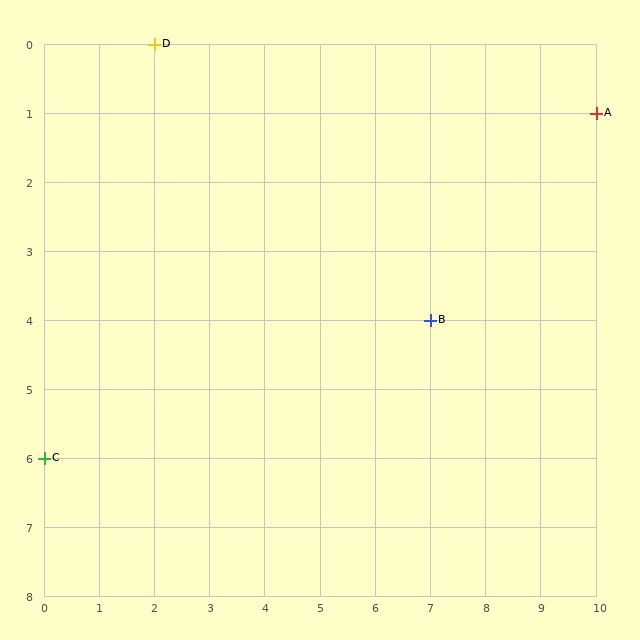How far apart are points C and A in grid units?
Points C and A are 10 columns and 5 rows apart (about 11.2 grid units diagonally).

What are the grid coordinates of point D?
Point D is at grid coordinates (2, 0).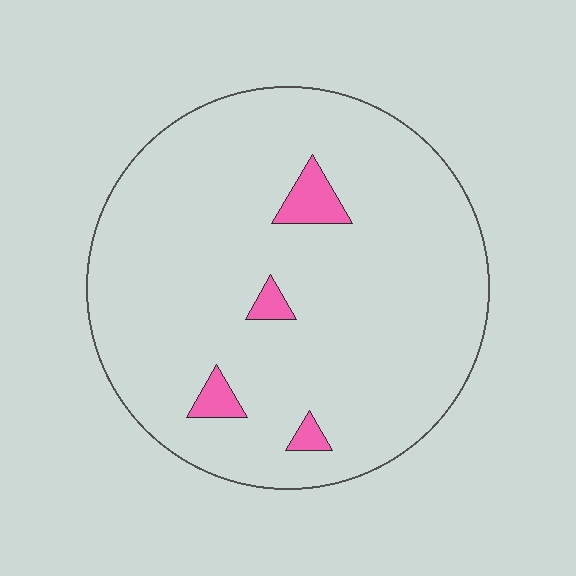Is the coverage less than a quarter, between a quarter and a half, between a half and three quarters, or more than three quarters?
Less than a quarter.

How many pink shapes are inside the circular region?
4.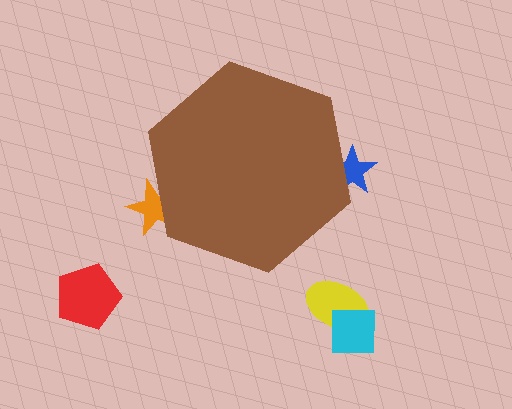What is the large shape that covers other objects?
A brown hexagon.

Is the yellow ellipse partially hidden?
No, the yellow ellipse is fully visible.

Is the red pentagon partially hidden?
No, the red pentagon is fully visible.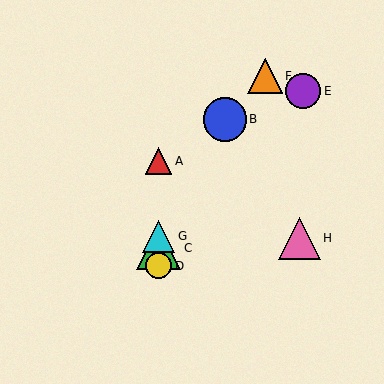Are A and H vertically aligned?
No, A is at x≈159 and H is at x≈299.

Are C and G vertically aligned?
Yes, both are at x≈159.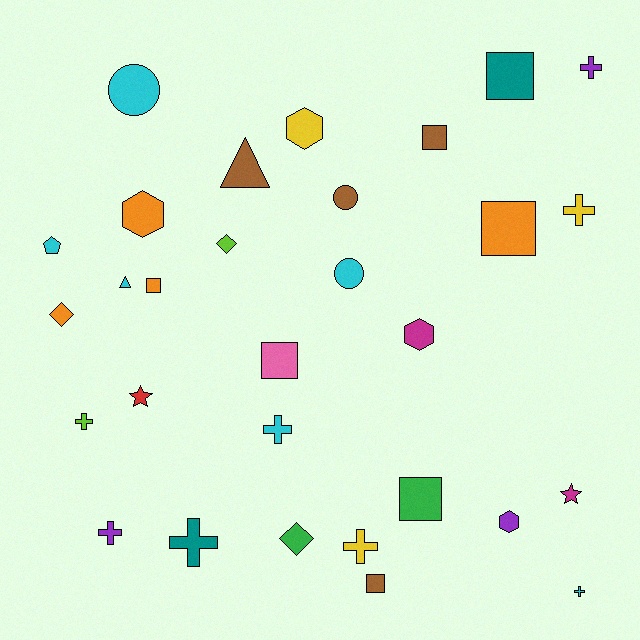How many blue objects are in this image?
There are no blue objects.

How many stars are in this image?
There are 2 stars.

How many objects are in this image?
There are 30 objects.